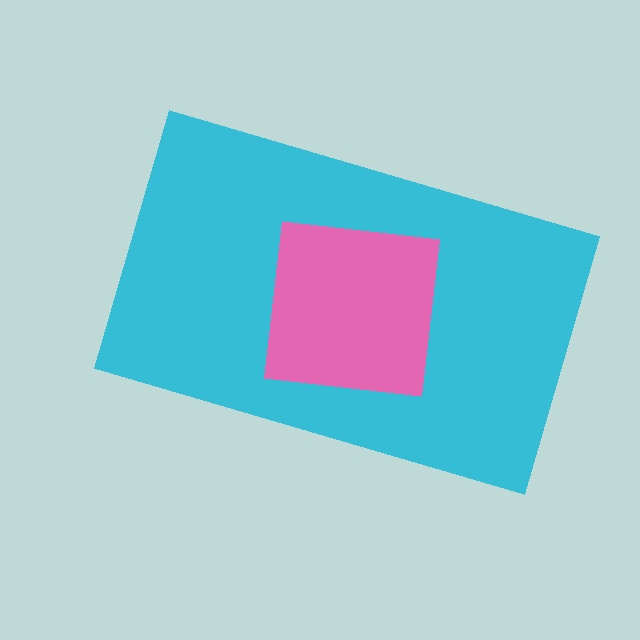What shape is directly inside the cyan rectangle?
The pink square.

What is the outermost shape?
The cyan rectangle.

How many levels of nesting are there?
2.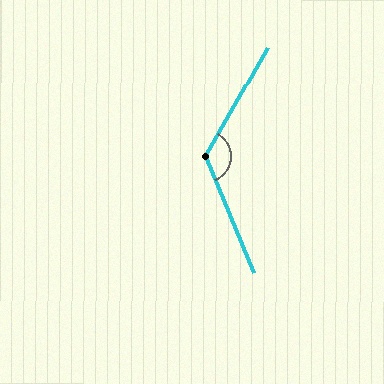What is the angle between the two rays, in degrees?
Approximately 128 degrees.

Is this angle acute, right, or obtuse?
It is obtuse.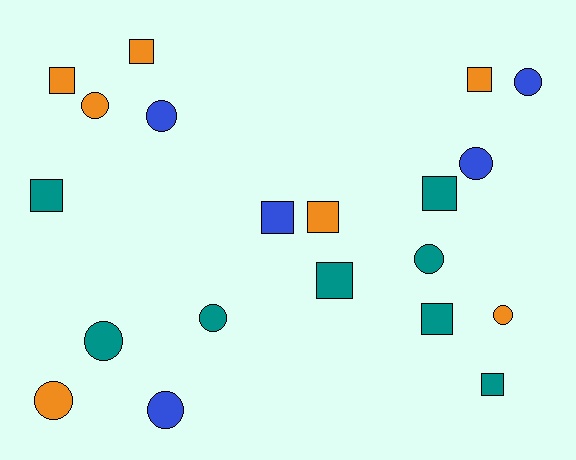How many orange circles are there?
There are 3 orange circles.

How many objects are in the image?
There are 20 objects.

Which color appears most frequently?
Teal, with 8 objects.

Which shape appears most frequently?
Circle, with 10 objects.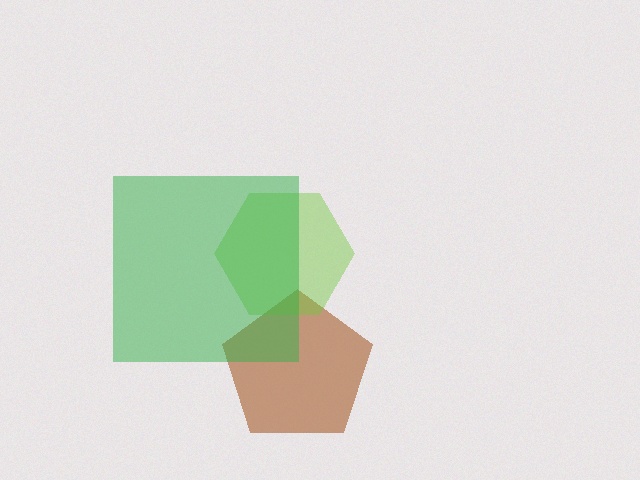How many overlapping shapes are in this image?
There are 3 overlapping shapes in the image.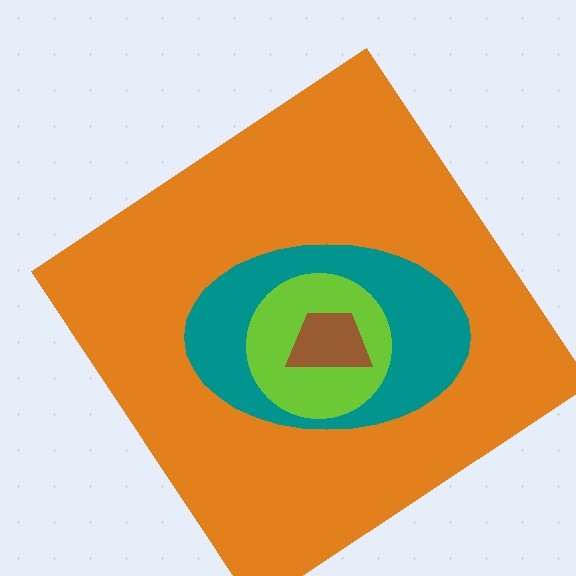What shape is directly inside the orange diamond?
The teal ellipse.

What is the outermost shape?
The orange diamond.